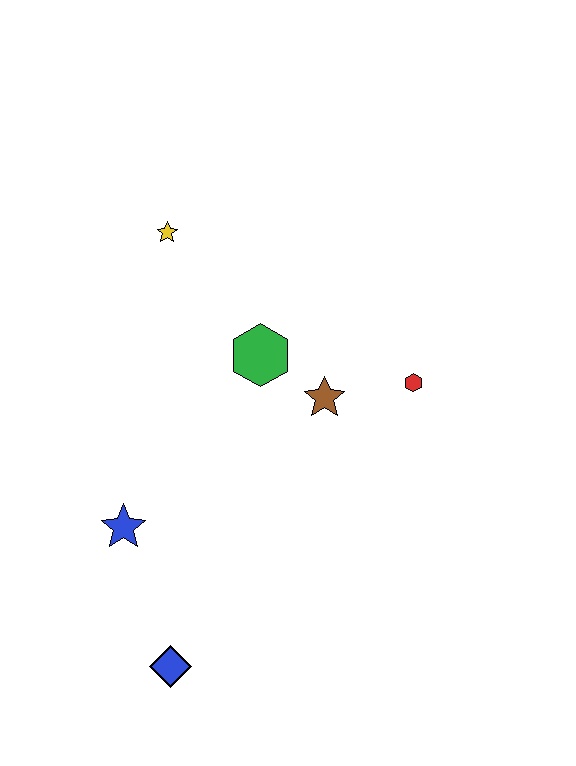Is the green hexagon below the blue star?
No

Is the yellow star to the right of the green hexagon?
No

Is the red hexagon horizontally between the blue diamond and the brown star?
No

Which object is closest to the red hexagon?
The brown star is closest to the red hexagon.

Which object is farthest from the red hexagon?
The blue diamond is farthest from the red hexagon.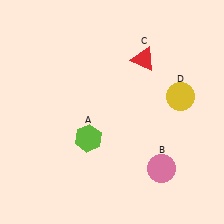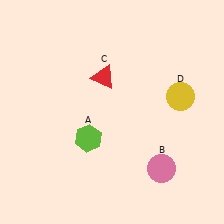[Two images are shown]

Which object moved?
The red triangle (C) moved left.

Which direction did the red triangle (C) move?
The red triangle (C) moved left.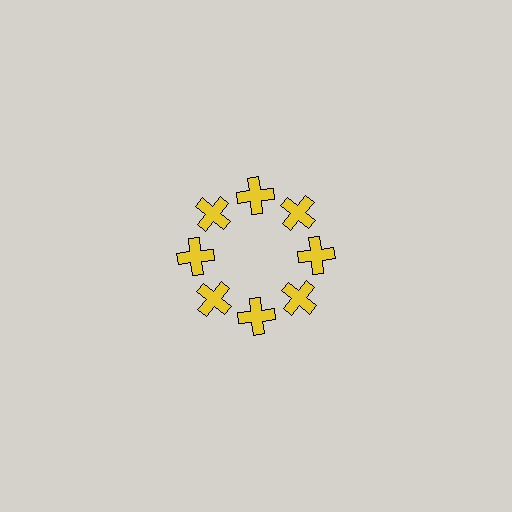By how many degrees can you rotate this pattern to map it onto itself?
The pattern maps onto itself every 45 degrees of rotation.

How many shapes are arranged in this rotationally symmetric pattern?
There are 8 shapes, arranged in 8 groups of 1.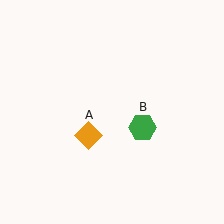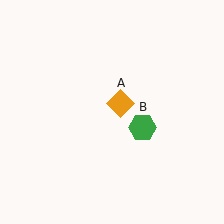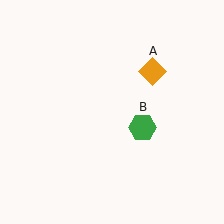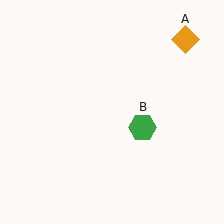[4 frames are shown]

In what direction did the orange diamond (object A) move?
The orange diamond (object A) moved up and to the right.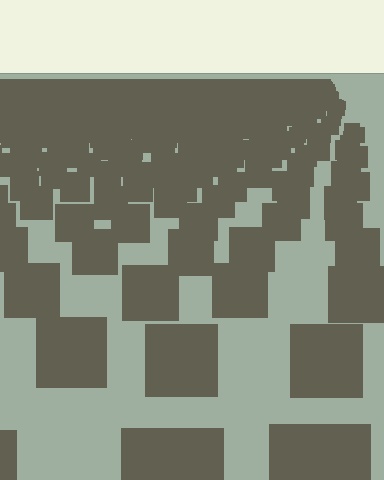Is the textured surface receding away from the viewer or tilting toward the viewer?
The surface is receding away from the viewer. Texture elements get smaller and denser toward the top.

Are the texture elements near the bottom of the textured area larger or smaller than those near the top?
Larger. Near the bottom, elements are closer to the viewer and appear at a bigger on-screen size.